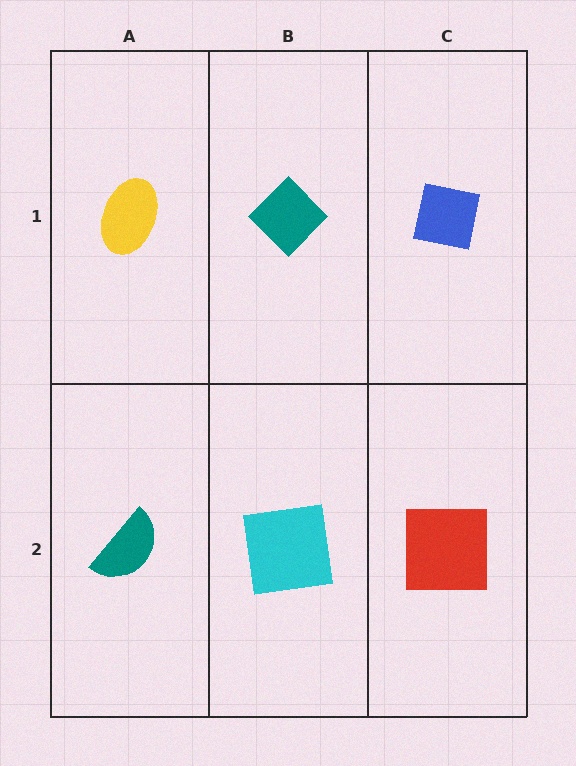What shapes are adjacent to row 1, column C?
A red square (row 2, column C), a teal diamond (row 1, column B).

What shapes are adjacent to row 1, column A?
A teal semicircle (row 2, column A), a teal diamond (row 1, column B).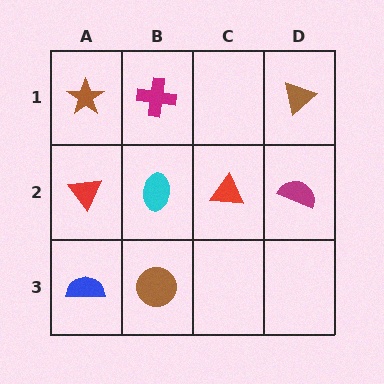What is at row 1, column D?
A brown triangle.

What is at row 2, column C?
A red triangle.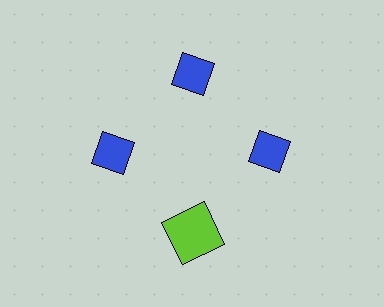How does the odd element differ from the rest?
It differs in both color (lime instead of blue) and shape (square instead of diamond).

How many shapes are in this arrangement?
There are 4 shapes arranged in a ring pattern.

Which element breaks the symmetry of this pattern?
The lime square at roughly the 6 o'clock position breaks the symmetry. All other shapes are blue diamonds.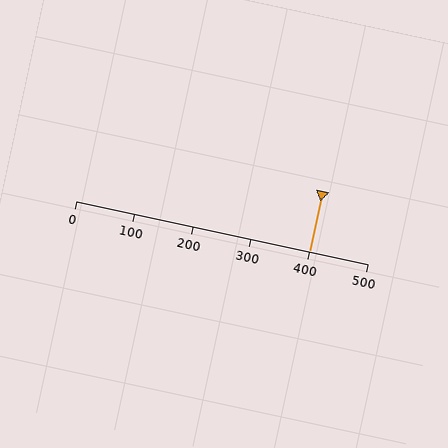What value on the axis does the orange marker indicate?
The marker indicates approximately 400.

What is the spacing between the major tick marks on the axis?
The major ticks are spaced 100 apart.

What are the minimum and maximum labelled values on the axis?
The axis runs from 0 to 500.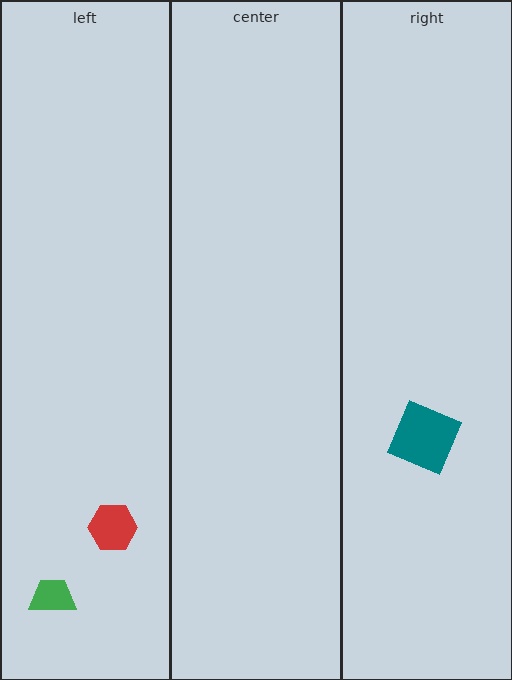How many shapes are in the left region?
2.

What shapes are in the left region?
The green trapezoid, the red hexagon.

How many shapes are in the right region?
1.